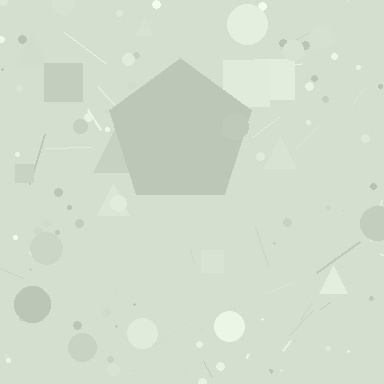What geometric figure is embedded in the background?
A pentagon is embedded in the background.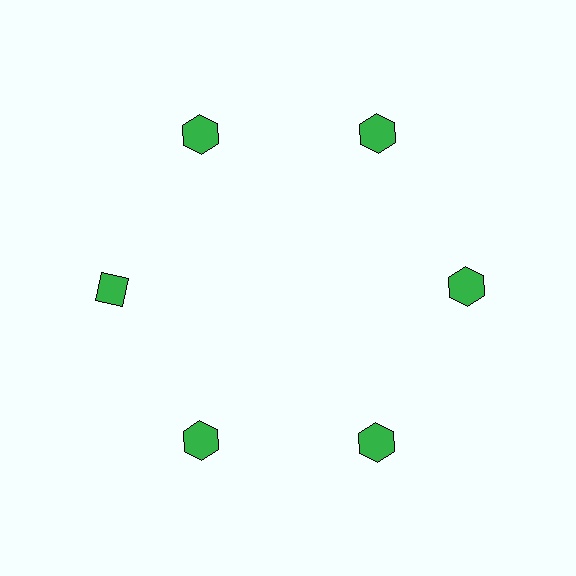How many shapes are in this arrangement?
There are 6 shapes arranged in a ring pattern.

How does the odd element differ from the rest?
It has a different shape: diamond instead of hexagon.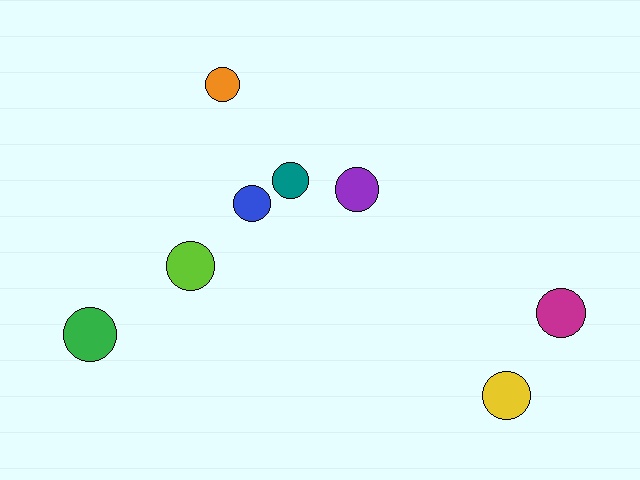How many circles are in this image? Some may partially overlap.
There are 8 circles.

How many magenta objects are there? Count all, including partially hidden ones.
There is 1 magenta object.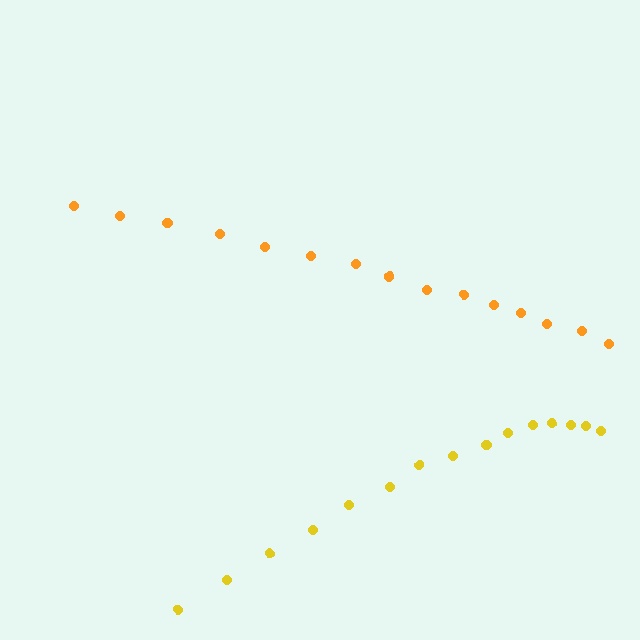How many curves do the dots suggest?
There are 2 distinct paths.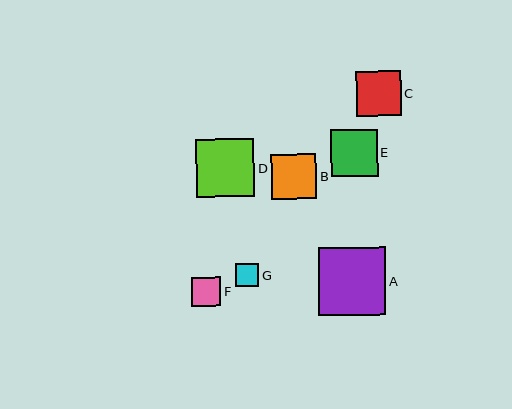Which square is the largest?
Square A is the largest with a size of approximately 67 pixels.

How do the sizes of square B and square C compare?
Square B and square C are approximately the same size.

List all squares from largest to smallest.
From largest to smallest: A, D, E, B, C, F, G.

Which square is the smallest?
Square G is the smallest with a size of approximately 24 pixels.